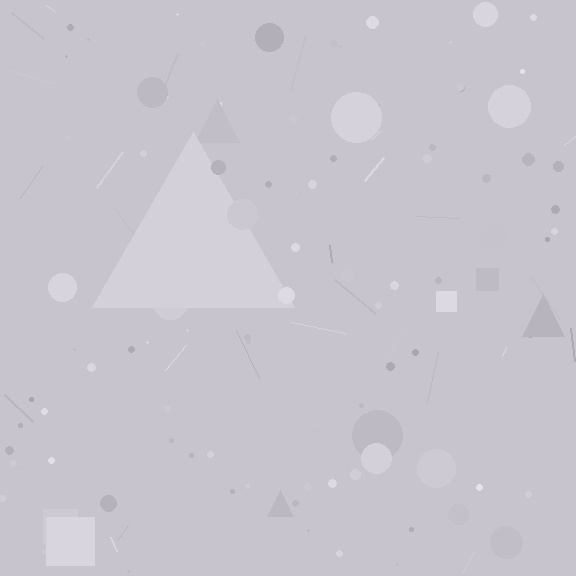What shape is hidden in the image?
A triangle is hidden in the image.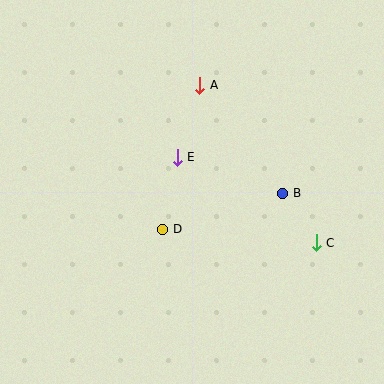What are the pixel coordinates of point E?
Point E is at (177, 157).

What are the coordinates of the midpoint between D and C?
The midpoint between D and C is at (239, 236).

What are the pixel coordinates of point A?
Point A is at (200, 85).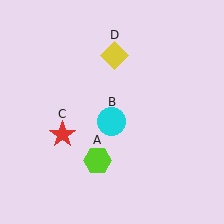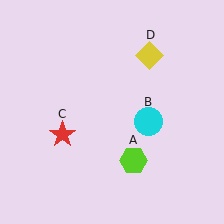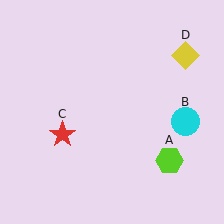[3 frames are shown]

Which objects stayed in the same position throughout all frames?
Red star (object C) remained stationary.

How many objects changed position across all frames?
3 objects changed position: lime hexagon (object A), cyan circle (object B), yellow diamond (object D).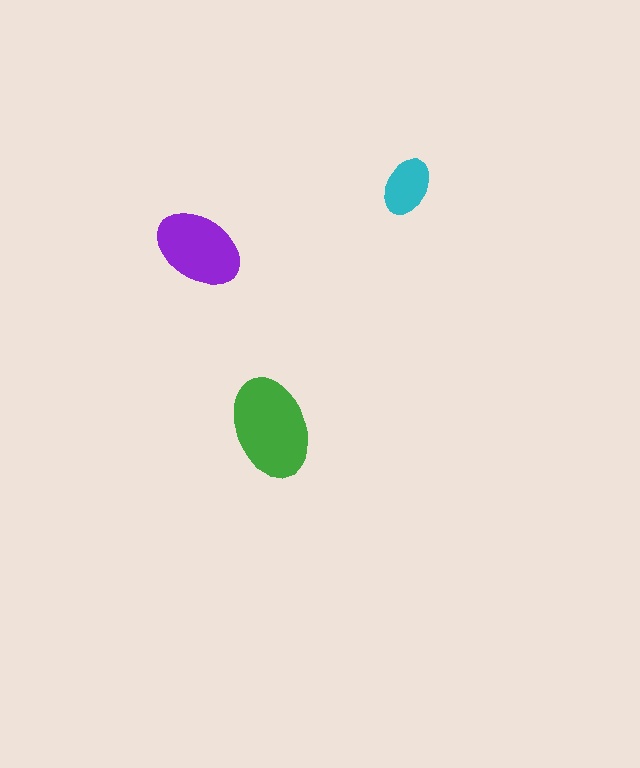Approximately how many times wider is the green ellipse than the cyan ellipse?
About 2 times wider.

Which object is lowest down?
The green ellipse is bottommost.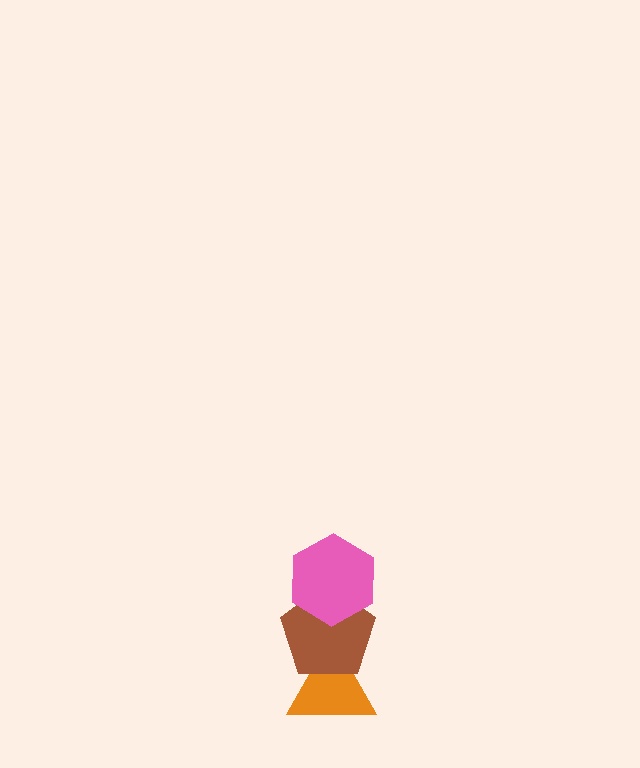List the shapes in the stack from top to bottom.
From top to bottom: the pink hexagon, the brown pentagon, the orange triangle.